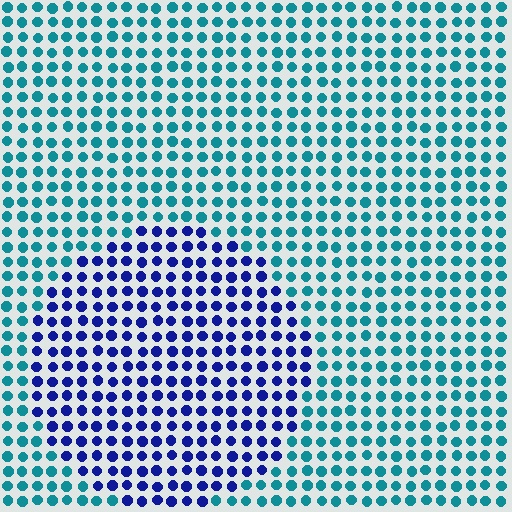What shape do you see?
I see a circle.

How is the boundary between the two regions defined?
The boundary is defined purely by a slight shift in hue (about 52 degrees). Spacing, size, and orientation are identical on both sides.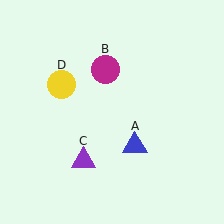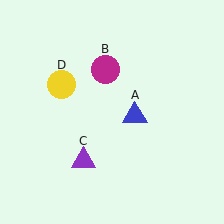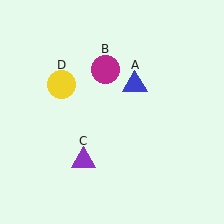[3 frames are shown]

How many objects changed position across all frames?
1 object changed position: blue triangle (object A).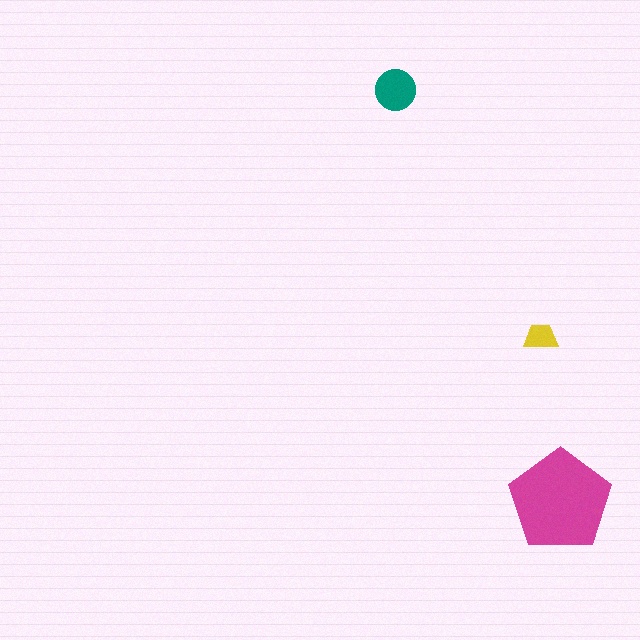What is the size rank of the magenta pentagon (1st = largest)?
1st.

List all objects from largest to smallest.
The magenta pentagon, the teal circle, the yellow trapezoid.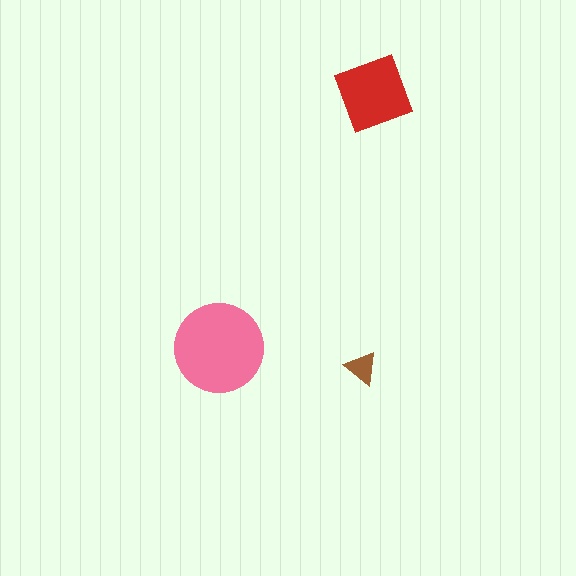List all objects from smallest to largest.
The brown triangle, the red diamond, the pink circle.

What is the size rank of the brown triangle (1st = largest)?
3rd.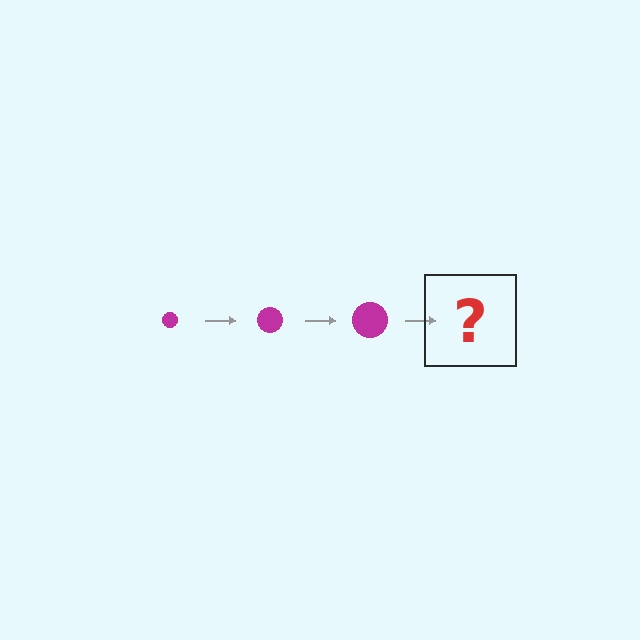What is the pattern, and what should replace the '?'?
The pattern is that the circle gets progressively larger each step. The '?' should be a magenta circle, larger than the previous one.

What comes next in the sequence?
The next element should be a magenta circle, larger than the previous one.